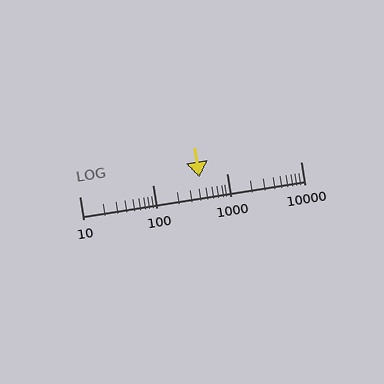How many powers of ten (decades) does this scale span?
The scale spans 3 decades, from 10 to 10000.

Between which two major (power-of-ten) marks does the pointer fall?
The pointer is between 100 and 1000.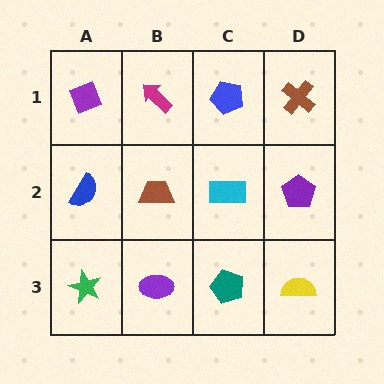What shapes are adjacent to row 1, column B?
A brown trapezoid (row 2, column B), a purple diamond (row 1, column A), a blue pentagon (row 1, column C).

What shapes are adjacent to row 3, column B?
A brown trapezoid (row 2, column B), a green star (row 3, column A), a teal pentagon (row 3, column C).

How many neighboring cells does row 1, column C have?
3.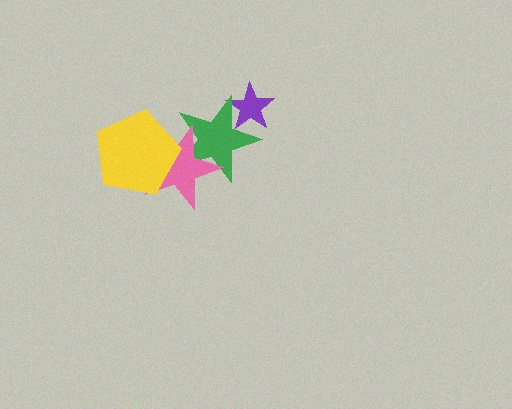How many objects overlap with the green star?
2 objects overlap with the green star.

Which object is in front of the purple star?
The green star is in front of the purple star.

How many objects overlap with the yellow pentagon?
1 object overlaps with the yellow pentagon.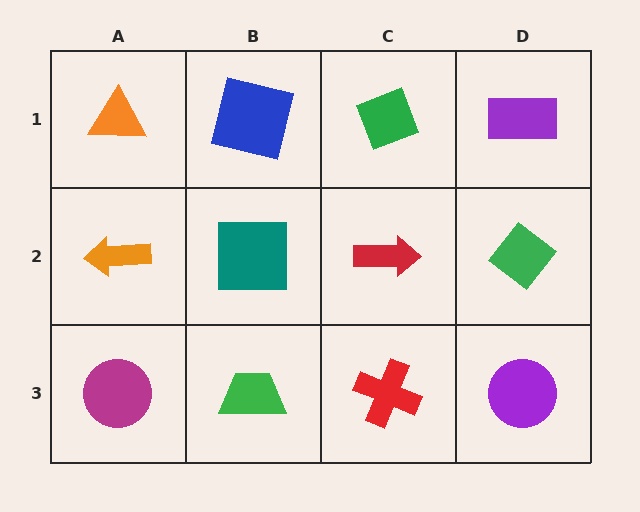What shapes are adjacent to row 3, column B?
A teal square (row 2, column B), a magenta circle (row 3, column A), a red cross (row 3, column C).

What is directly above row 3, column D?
A green diamond.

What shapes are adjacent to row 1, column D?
A green diamond (row 2, column D), a green diamond (row 1, column C).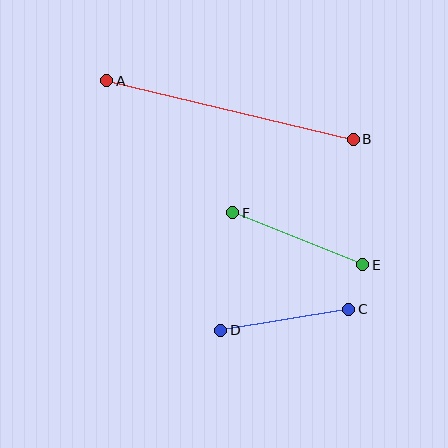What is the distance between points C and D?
The distance is approximately 130 pixels.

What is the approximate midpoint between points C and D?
The midpoint is at approximately (285, 320) pixels.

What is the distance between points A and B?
The distance is approximately 253 pixels.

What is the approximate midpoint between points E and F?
The midpoint is at approximately (298, 239) pixels.